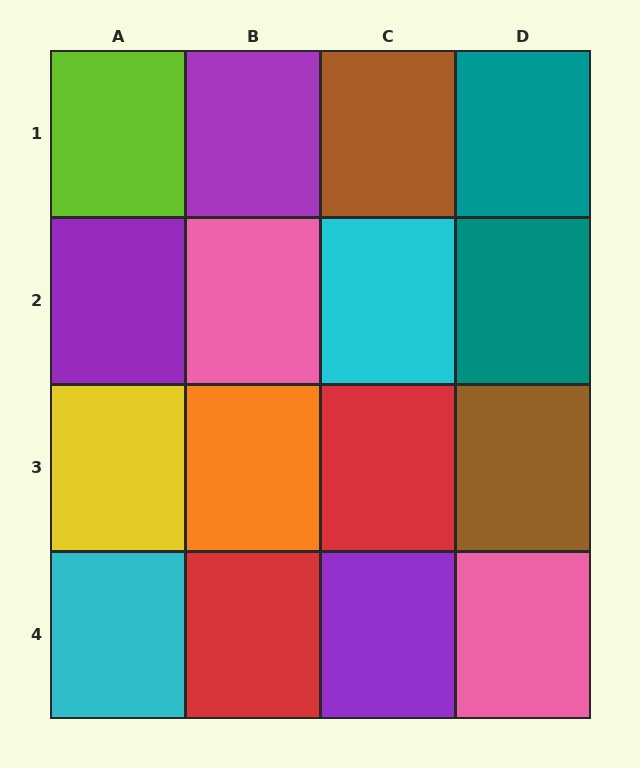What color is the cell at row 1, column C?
Brown.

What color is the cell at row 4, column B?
Red.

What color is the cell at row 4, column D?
Pink.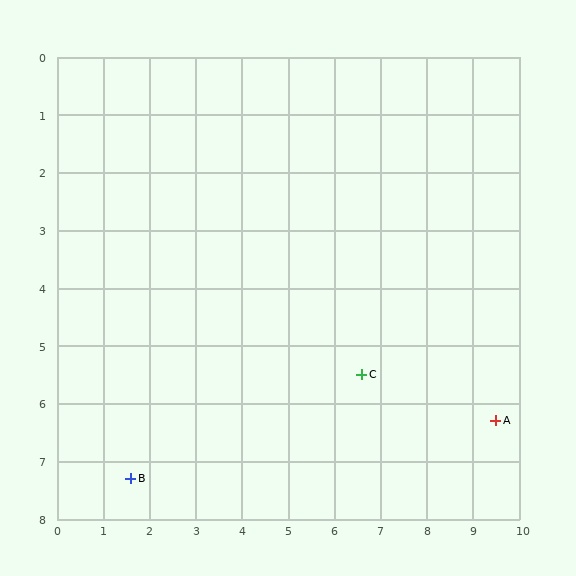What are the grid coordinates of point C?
Point C is at approximately (6.6, 5.5).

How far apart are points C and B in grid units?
Points C and B are about 5.3 grid units apart.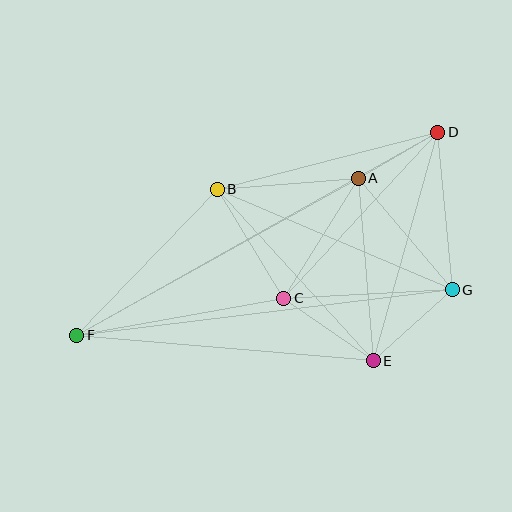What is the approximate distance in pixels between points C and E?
The distance between C and E is approximately 109 pixels.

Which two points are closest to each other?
Points A and D are closest to each other.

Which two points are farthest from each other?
Points D and F are farthest from each other.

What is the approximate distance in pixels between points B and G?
The distance between B and G is approximately 256 pixels.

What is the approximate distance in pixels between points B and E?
The distance between B and E is approximately 232 pixels.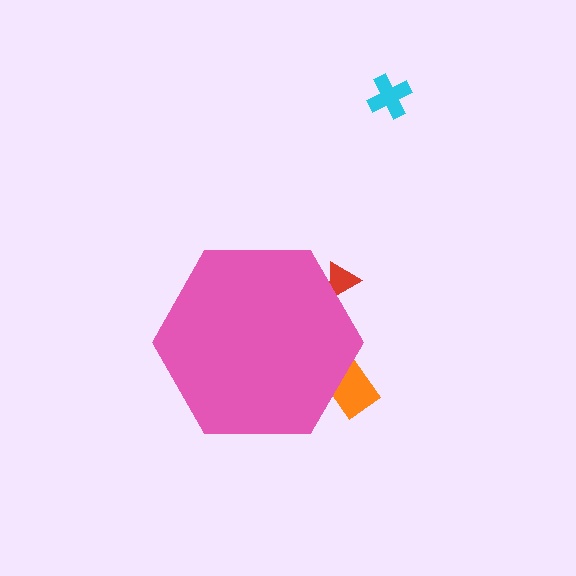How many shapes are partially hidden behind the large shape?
2 shapes are partially hidden.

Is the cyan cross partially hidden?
No, the cyan cross is fully visible.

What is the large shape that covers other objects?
A pink hexagon.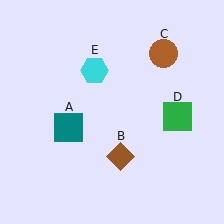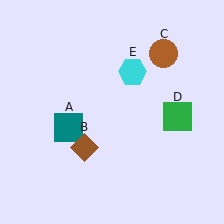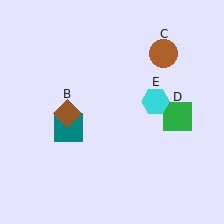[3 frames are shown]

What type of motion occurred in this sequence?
The brown diamond (object B), cyan hexagon (object E) rotated clockwise around the center of the scene.